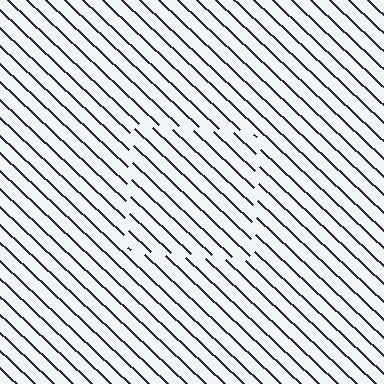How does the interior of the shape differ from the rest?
The interior of the shape contains the same grating, shifted by half a period — the contour is defined by the phase discontinuity where line-ends from the inner and outer gratings abut.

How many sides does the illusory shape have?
4 sides — the line-ends trace a square.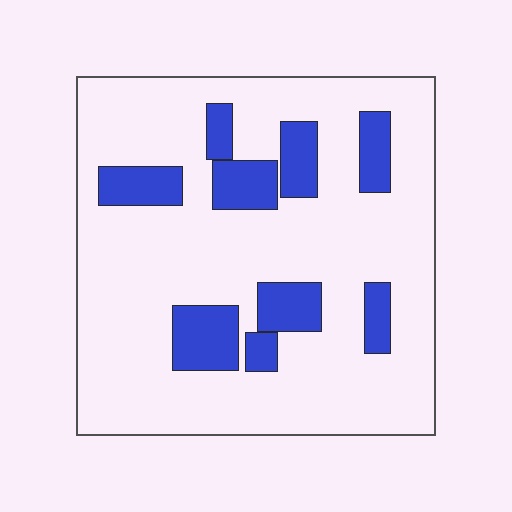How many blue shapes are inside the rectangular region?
9.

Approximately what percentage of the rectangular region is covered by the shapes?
Approximately 20%.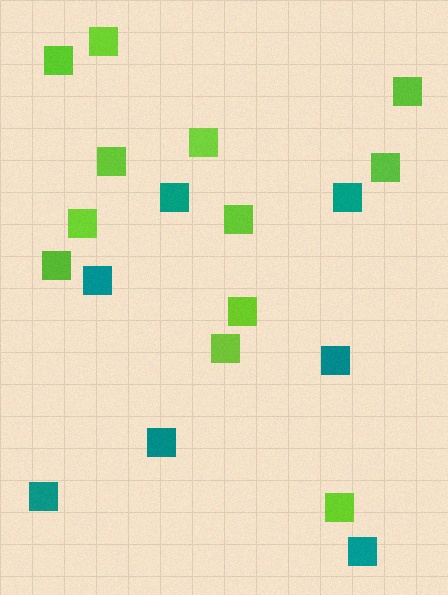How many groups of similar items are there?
There are 2 groups: one group of teal squares (7) and one group of lime squares (12).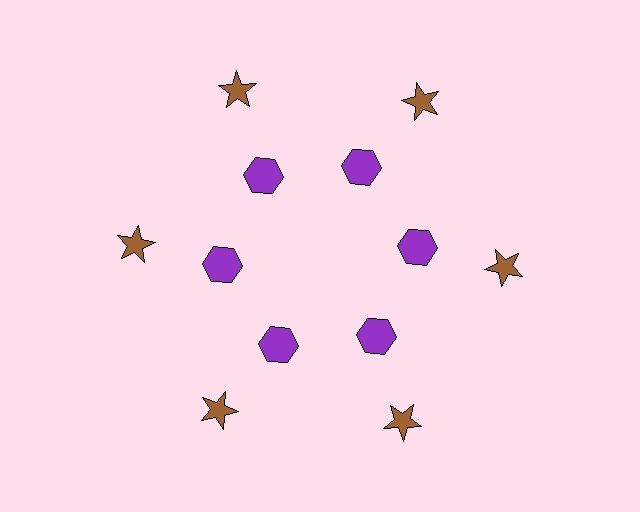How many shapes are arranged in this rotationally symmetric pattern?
There are 12 shapes, arranged in 6 groups of 2.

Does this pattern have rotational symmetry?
Yes, this pattern has 6-fold rotational symmetry. It looks the same after rotating 60 degrees around the center.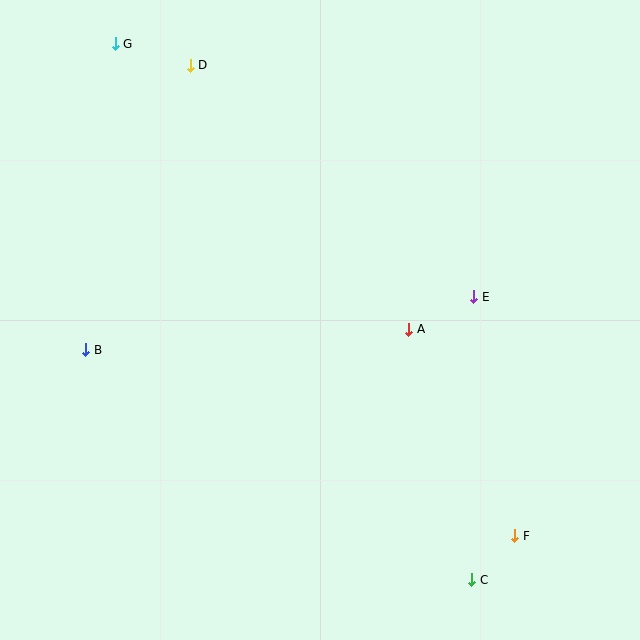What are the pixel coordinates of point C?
Point C is at (472, 580).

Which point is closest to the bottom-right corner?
Point F is closest to the bottom-right corner.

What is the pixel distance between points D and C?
The distance between D and C is 587 pixels.